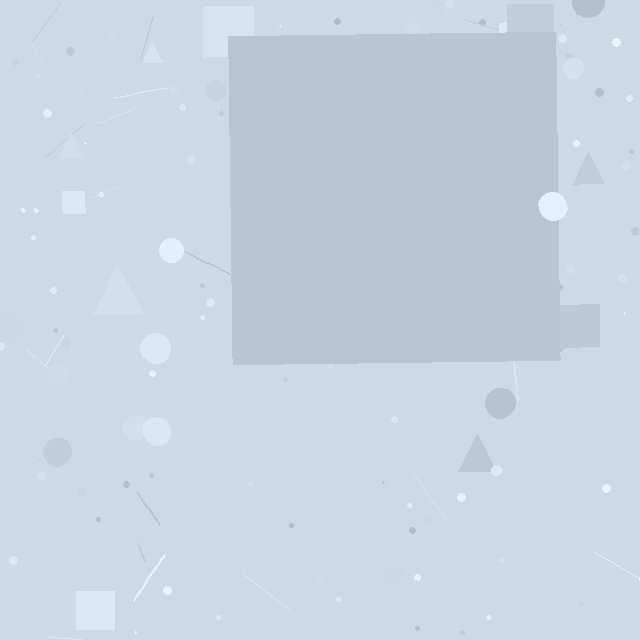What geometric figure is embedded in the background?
A square is embedded in the background.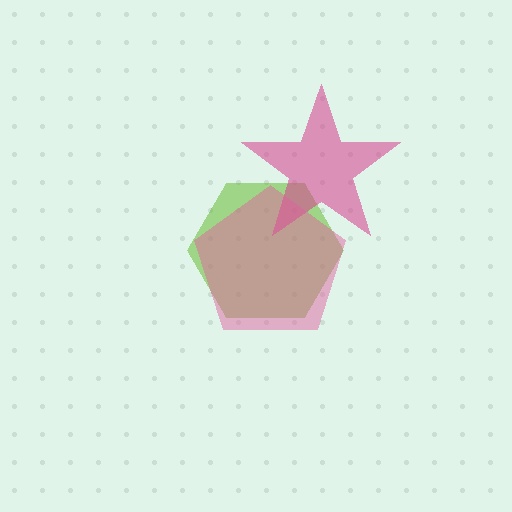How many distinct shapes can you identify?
There are 3 distinct shapes: a lime hexagon, a magenta star, a pink pentagon.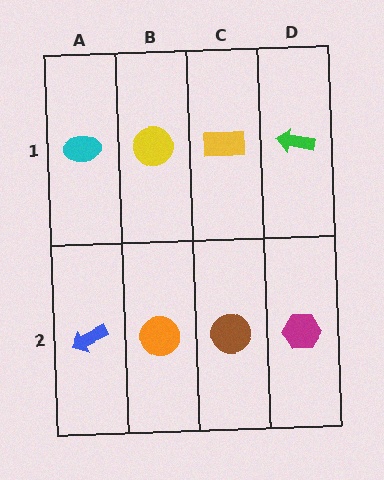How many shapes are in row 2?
4 shapes.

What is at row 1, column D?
A green arrow.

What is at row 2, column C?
A brown circle.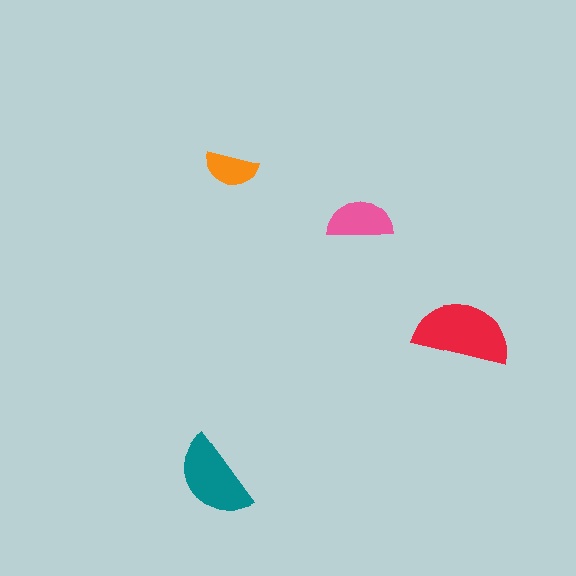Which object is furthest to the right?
The red semicircle is rightmost.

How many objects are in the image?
There are 4 objects in the image.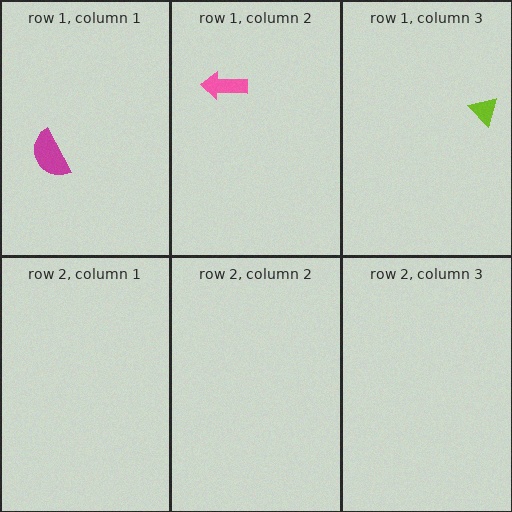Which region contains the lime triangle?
The row 1, column 3 region.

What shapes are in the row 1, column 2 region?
The pink arrow.